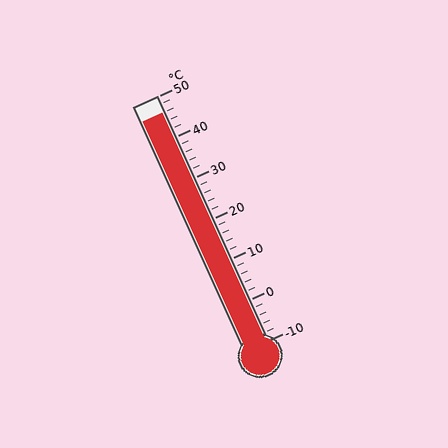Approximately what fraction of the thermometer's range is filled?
The thermometer is filled to approximately 95% of its range.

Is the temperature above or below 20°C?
The temperature is above 20°C.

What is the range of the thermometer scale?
The thermometer scale ranges from -10°C to 50°C.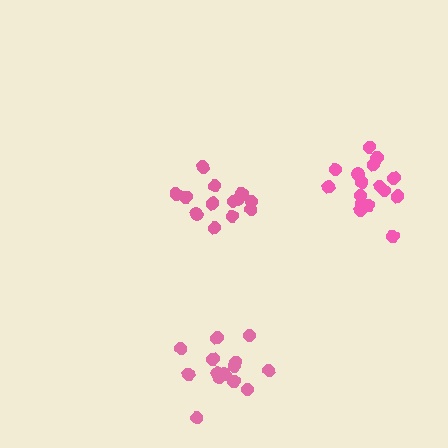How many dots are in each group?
Group 1: 13 dots, Group 2: 16 dots, Group 3: 14 dots (43 total).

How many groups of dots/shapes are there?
There are 3 groups.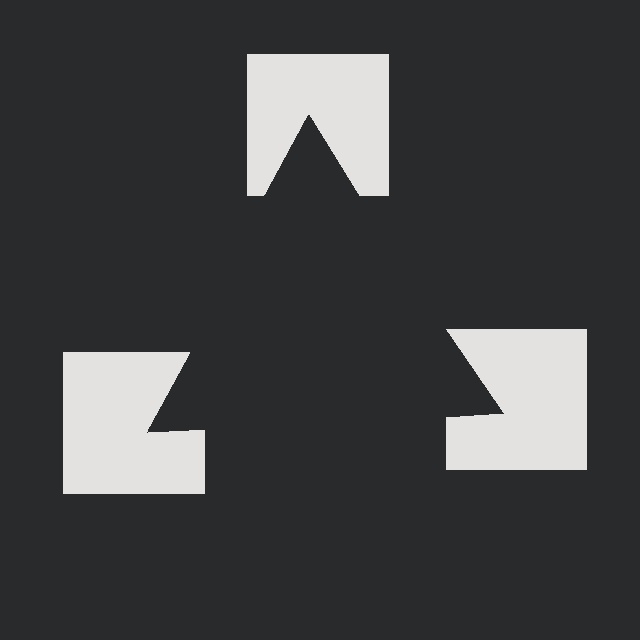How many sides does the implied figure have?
3 sides.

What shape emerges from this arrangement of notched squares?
An illusory triangle — its edges are inferred from the aligned wedge cuts in the notched squares, not physically drawn.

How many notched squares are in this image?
There are 3 — one at each vertex of the illusory triangle.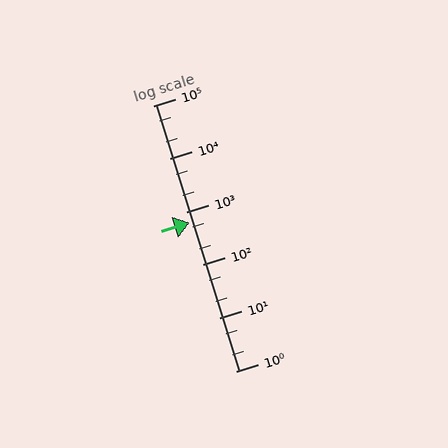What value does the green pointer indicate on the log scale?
The pointer indicates approximately 620.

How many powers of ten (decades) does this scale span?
The scale spans 5 decades, from 1 to 100000.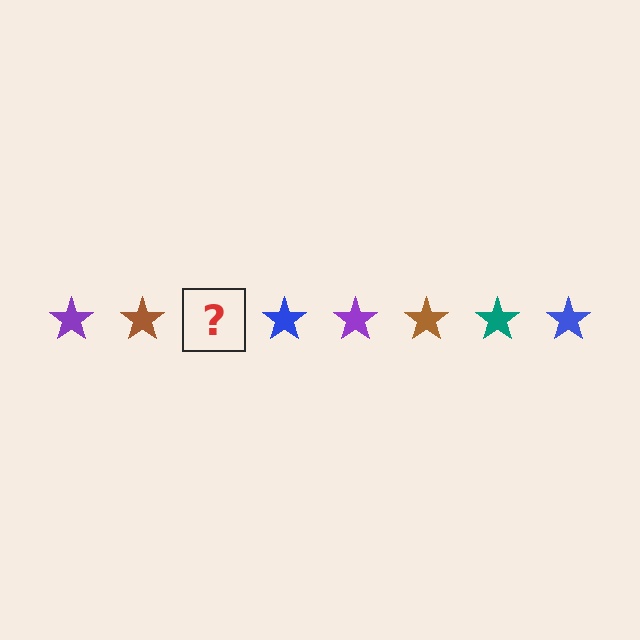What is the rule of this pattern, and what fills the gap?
The rule is that the pattern cycles through purple, brown, teal, blue stars. The gap should be filled with a teal star.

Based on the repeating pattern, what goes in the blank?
The blank should be a teal star.